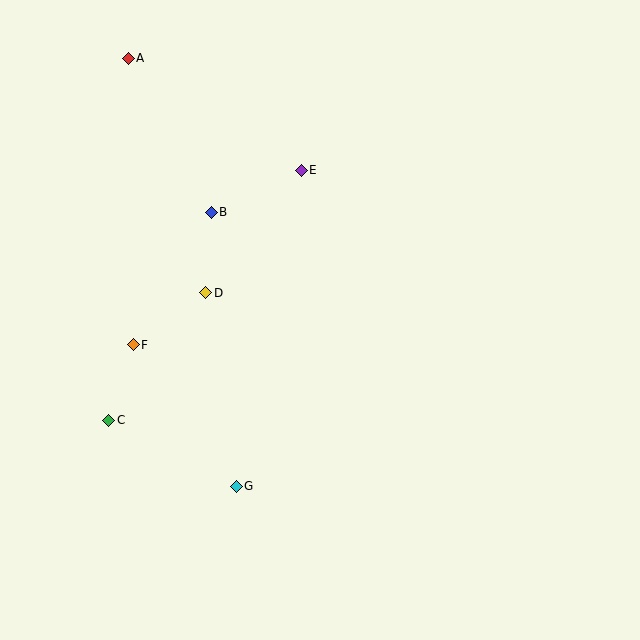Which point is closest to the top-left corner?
Point A is closest to the top-left corner.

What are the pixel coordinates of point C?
Point C is at (109, 420).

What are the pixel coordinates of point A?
Point A is at (128, 58).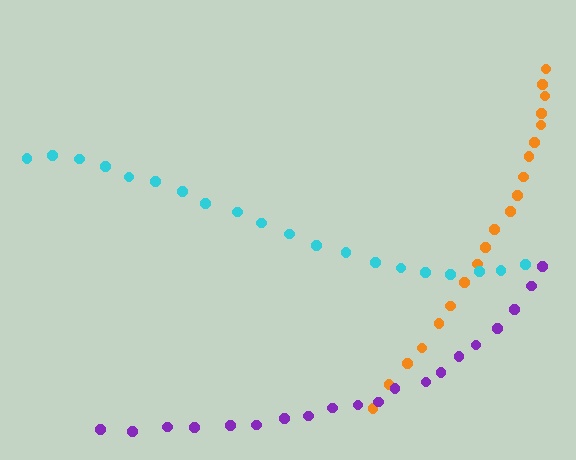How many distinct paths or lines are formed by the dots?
There are 3 distinct paths.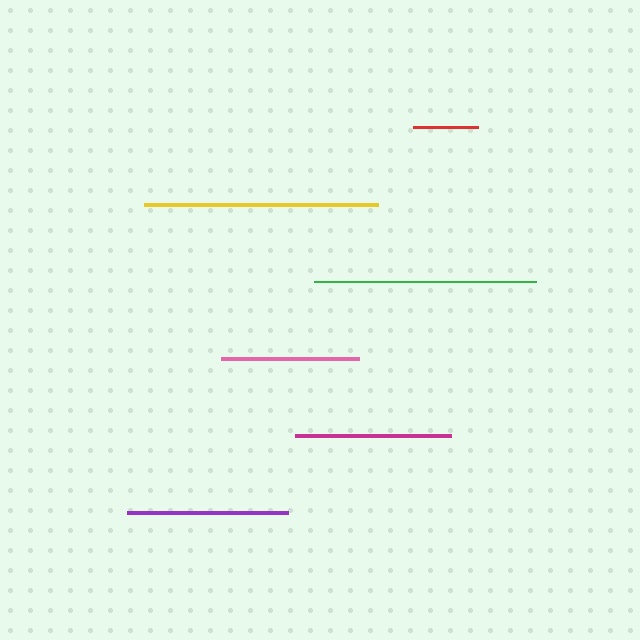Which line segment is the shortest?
The red line is the shortest at approximately 64 pixels.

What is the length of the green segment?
The green segment is approximately 222 pixels long.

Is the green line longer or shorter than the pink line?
The green line is longer than the pink line.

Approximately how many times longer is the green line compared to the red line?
The green line is approximately 3.5 times the length of the red line.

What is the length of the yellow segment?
The yellow segment is approximately 234 pixels long.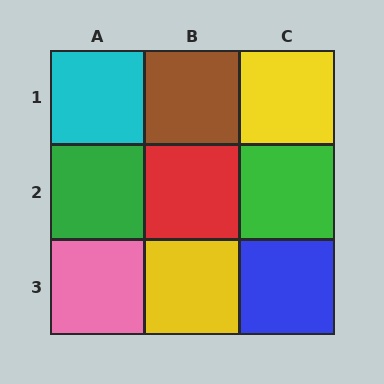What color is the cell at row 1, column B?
Brown.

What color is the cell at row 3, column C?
Blue.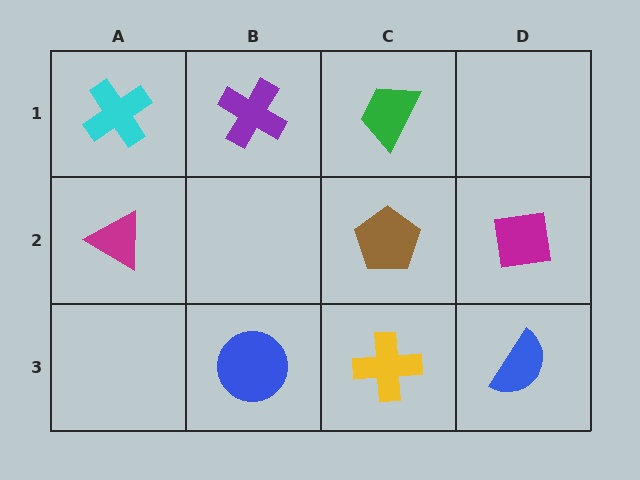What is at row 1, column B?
A purple cross.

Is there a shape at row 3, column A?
No, that cell is empty.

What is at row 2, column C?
A brown pentagon.